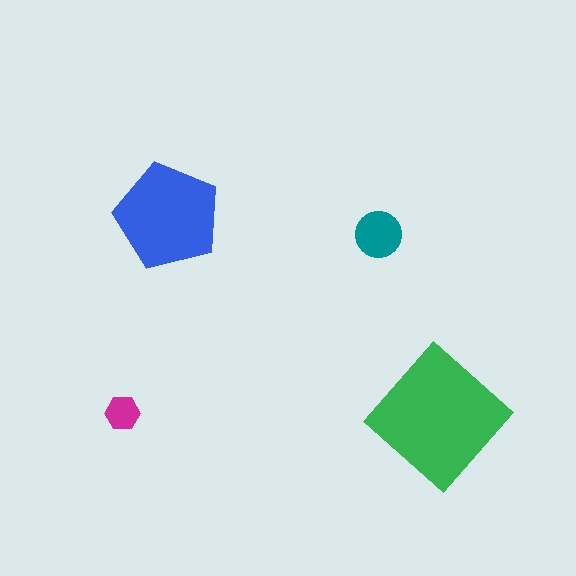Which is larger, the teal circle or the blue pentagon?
The blue pentagon.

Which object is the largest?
The green diamond.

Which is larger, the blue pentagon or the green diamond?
The green diamond.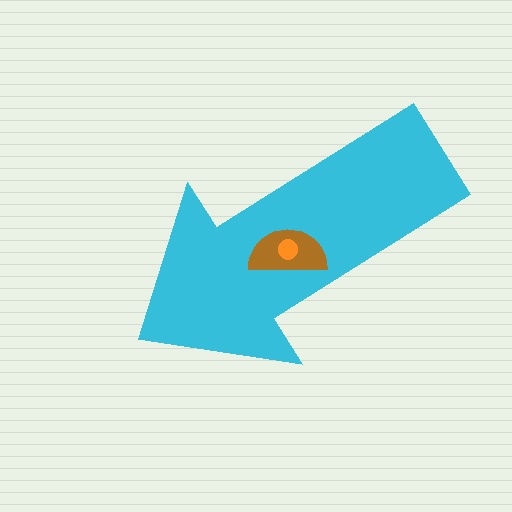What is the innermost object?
The orange circle.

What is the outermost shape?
The cyan arrow.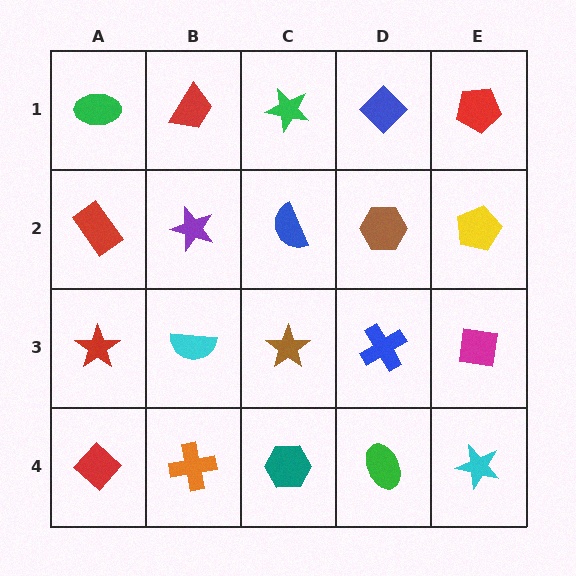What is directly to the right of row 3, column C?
A blue cross.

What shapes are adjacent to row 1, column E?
A yellow pentagon (row 2, column E), a blue diamond (row 1, column D).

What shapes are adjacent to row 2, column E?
A red pentagon (row 1, column E), a magenta square (row 3, column E), a brown hexagon (row 2, column D).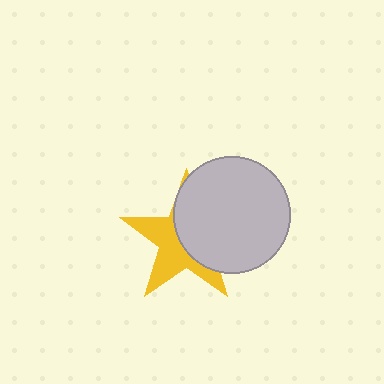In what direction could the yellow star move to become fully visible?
The yellow star could move left. That would shift it out from behind the light gray circle entirely.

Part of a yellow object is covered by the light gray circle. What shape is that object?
It is a star.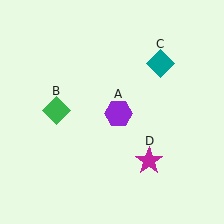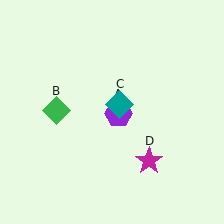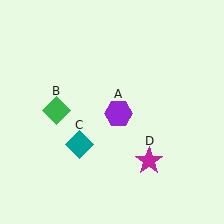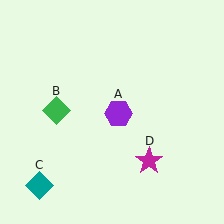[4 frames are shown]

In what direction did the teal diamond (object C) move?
The teal diamond (object C) moved down and to the left.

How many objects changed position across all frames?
1 object changed position: teal diamond (object C).